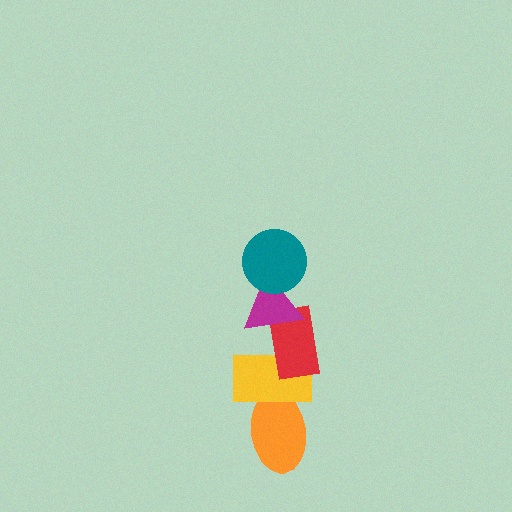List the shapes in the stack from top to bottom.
From top to bottom: the teal circle, the magenta triangle, the red rectangle, the yellow rectangle, the orange ellipse.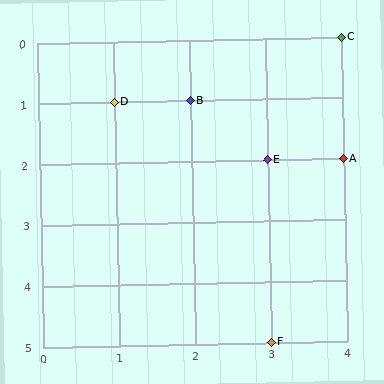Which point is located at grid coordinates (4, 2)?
Point A is at (4, 2).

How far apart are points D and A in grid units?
Points D and A are 3 columns and 1 row apart (about 3.2 grid units diagonally).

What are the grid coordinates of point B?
Point B is at grid coordinates (2, 1).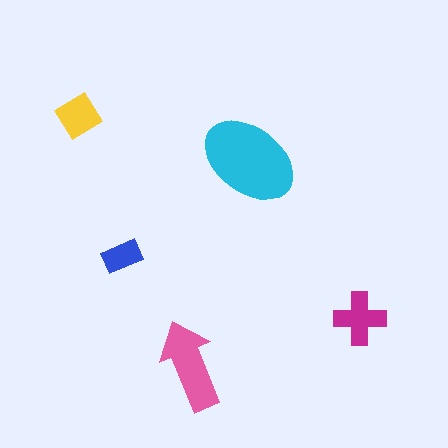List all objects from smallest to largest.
The blue rectangle, the yellow diamond, the magenta cross, the pink arrow, the cyan ellipse.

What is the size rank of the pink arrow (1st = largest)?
2nd.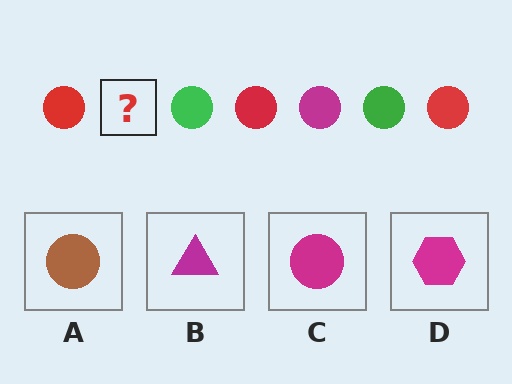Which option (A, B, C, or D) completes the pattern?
C.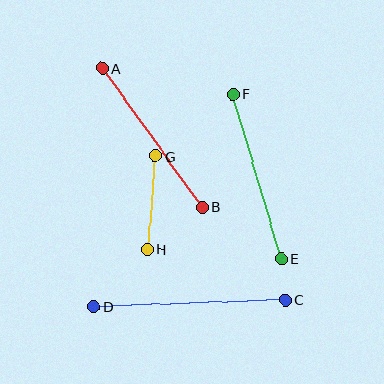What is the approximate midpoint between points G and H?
The midpoint is at approximately (151, 203) pixels.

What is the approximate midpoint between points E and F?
The midpoint is at approximately (257, 176) pixels.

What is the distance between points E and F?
The distance is approximately 172 pixels.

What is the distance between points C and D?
The distance is approximately 191 pixels.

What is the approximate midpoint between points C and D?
The midpoint is at approximately (190, 303) pixels.